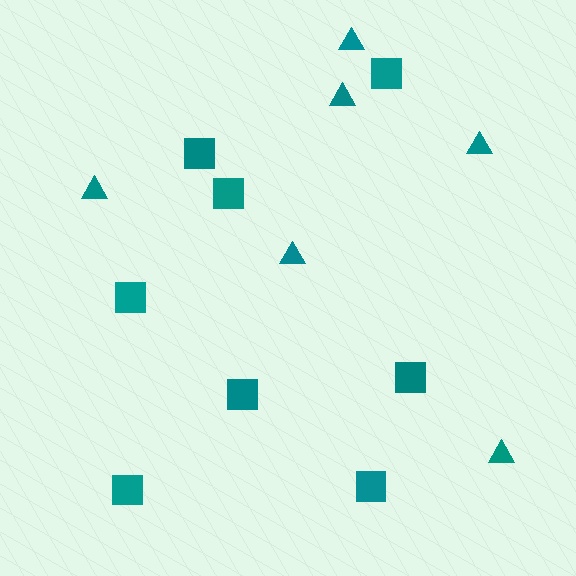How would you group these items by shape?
There are 2 groups: one group of squares (8) and one group of triangles (6).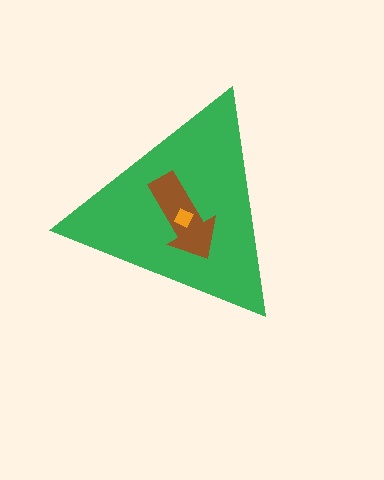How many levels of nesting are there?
3.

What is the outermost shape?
The green triangle.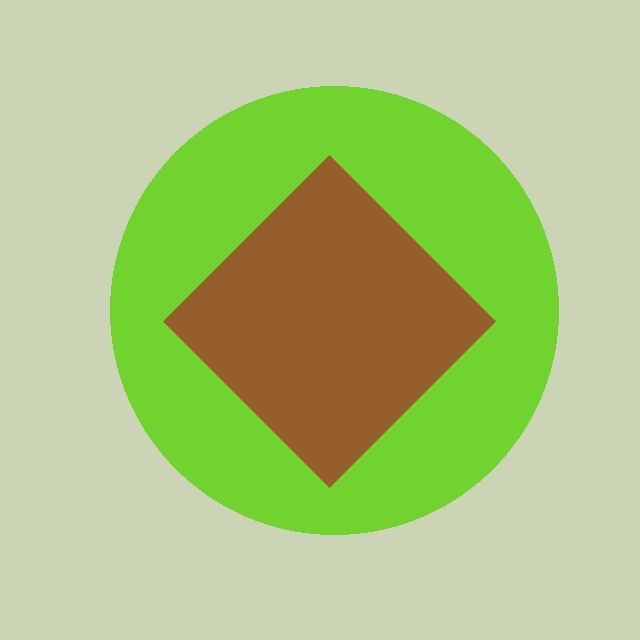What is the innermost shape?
The brown diamond.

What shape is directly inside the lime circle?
The brown diamond.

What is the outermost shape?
The lime circle.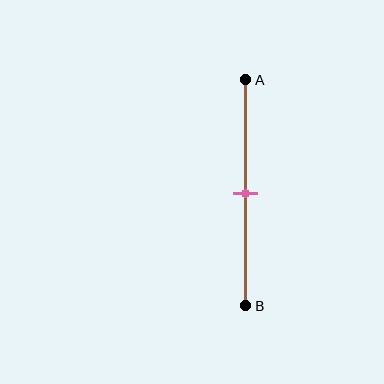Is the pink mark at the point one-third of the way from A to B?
No, the mark is at about 50% from A, not at the 33% one-third point.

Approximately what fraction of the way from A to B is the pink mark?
The pink mark is approximately 50% of the way from A to B.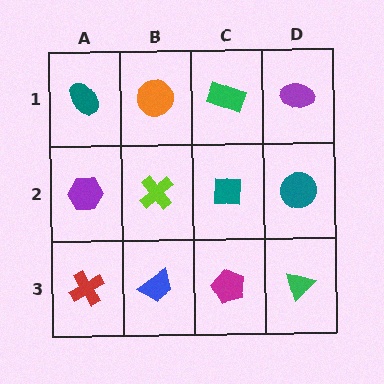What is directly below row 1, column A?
A purple hexagon.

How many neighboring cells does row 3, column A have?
2.